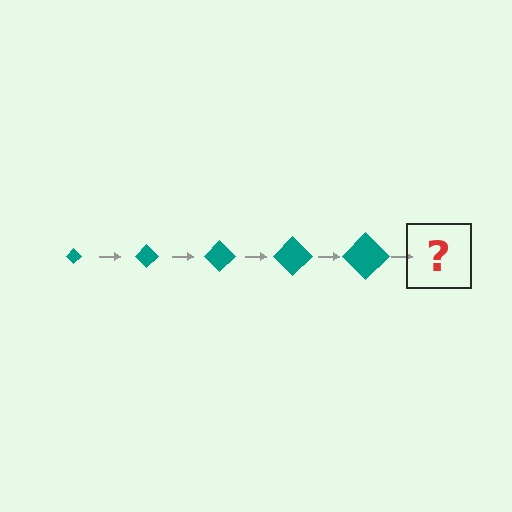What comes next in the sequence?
The next element should be a teal diamond, larger than the previous one.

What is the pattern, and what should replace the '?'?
The pattern is that the diamond gets progressively larger each step. The '?' should be a teal diamond, larger than the previous one.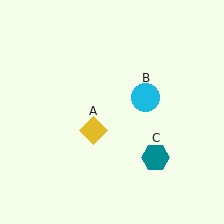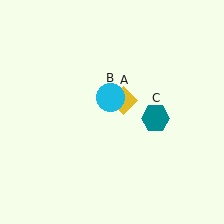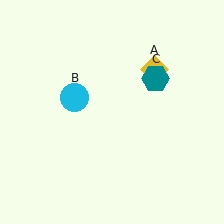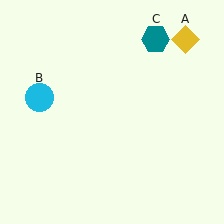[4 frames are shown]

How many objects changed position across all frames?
3 objects changed position: yellow diamond (object A), cyan circle (object B), teal hexagon (object C).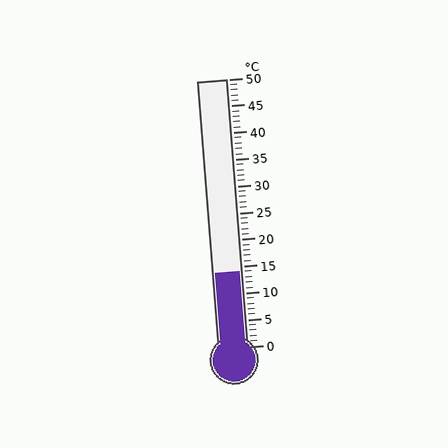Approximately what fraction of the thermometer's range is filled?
The thermometer is filled to approximately 30% of its range.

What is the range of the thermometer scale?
The thermometer scale ranges from 0°C to 50°C.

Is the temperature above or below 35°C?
The temperature is below 35°C.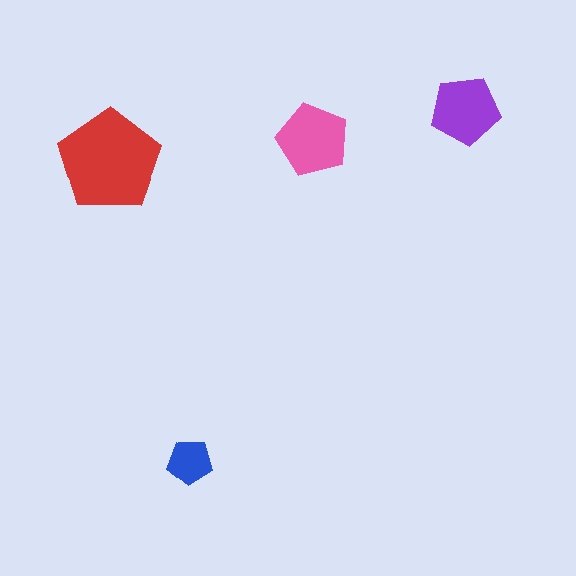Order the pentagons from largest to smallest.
the red one, the pink one, the purple one, the blue one.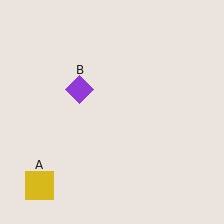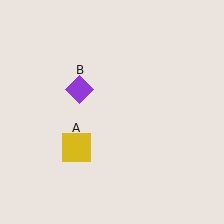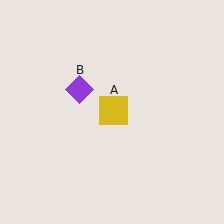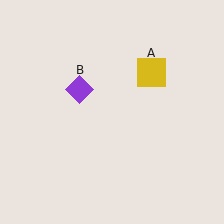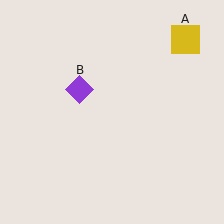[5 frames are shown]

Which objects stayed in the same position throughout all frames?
Purple diamond (object B) remained stationary.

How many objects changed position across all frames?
1 object changed position: yellow square (object A).